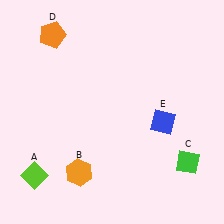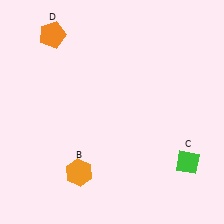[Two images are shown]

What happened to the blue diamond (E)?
The blue diamond (E) was removed in Image 2. It was in the bottom-right area of Image 1.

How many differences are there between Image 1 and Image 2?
There are 2 differences between the two images.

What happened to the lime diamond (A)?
The lime diamond (A) was removed in Image 2. It was in the bottom-left area of Image 1.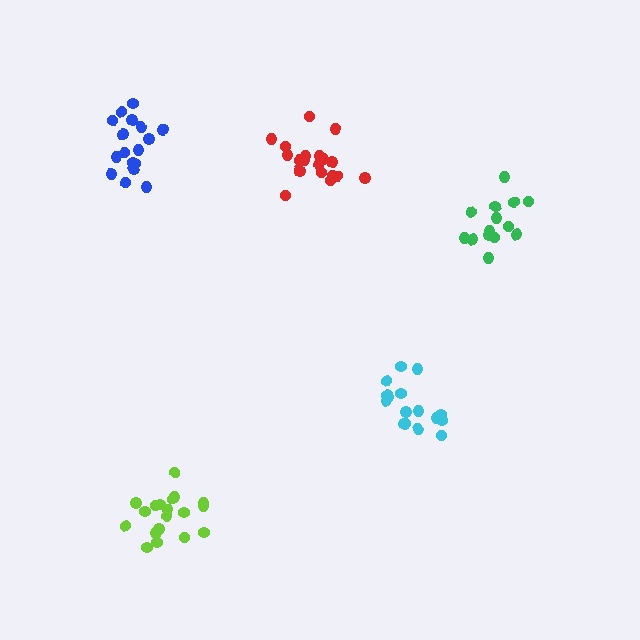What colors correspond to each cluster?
The clusters are colored: red, green, cyan, blue, lime.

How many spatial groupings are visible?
There are 5 spatial groupings.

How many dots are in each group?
Group 1: 20 dots, Group 2: 14 dots, Group 3: 16 dots, Group 4: 17 dots, Group 5: 19 dots (86 total).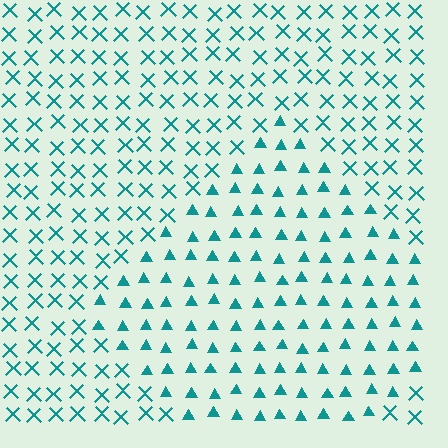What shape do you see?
I see a diamond.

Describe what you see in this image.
The image is filled with small teal elements arranged in a uniform grid. A diamond-shaped region contains triangles, while the surrounding area contains X marks. The boundary is defined purely by the change in element shape.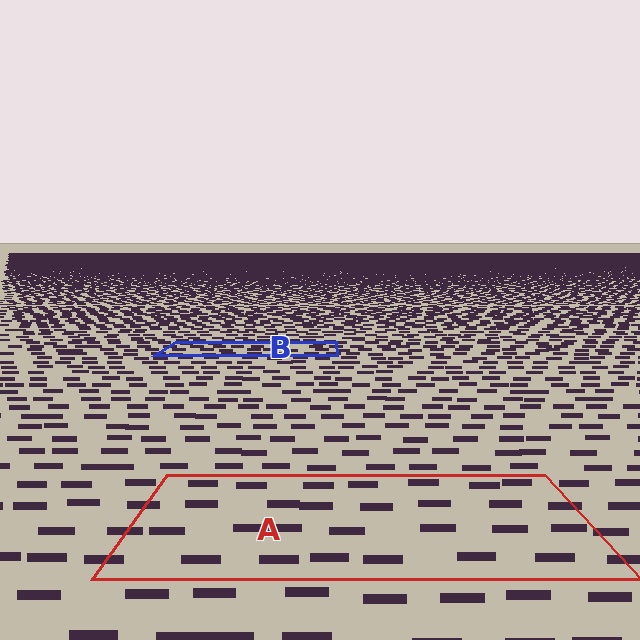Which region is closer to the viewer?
Region A is closer. The texture elements there are larger and more spread out.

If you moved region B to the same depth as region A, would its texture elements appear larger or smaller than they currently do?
They would appear larger. At a closer depth, the same texture elements are projected at a bigger on-screen size.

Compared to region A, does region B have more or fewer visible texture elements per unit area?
Region B has more texture elements per unit area — they are packed more densely because it is farther away.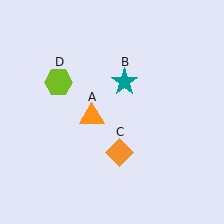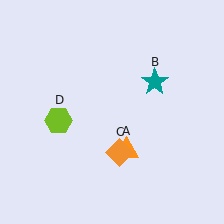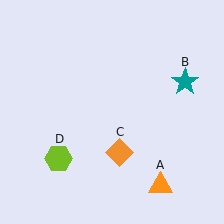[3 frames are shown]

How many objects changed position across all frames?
3 objects changed position: orange triangle (object A), teal star (object B), lime hexagon (object D).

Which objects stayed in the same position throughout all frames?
Orange diamond (object C) remained stationary.